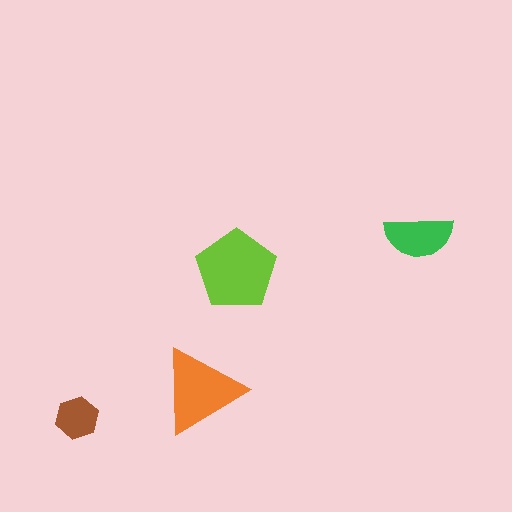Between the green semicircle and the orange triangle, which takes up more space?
The orange triangle.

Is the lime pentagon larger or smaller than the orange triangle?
Larger.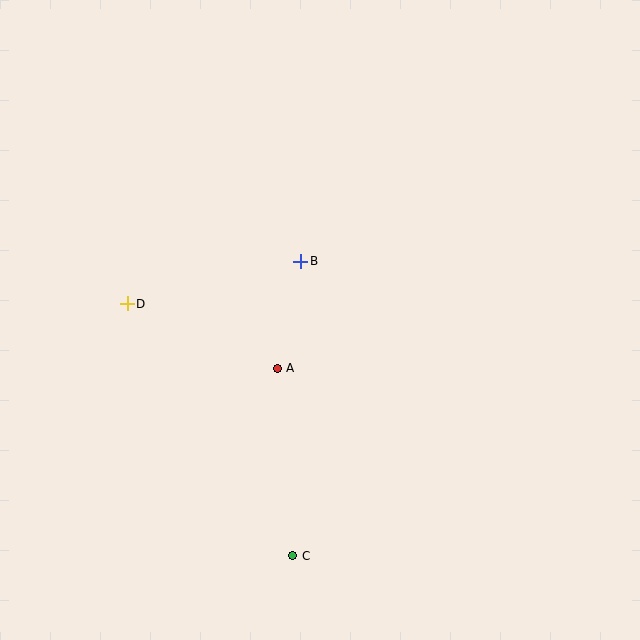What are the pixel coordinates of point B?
Point B is at (301, 261).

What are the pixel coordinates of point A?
Point A is at (277, 368).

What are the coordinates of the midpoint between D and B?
The midpoint between D and B is at (214, 283).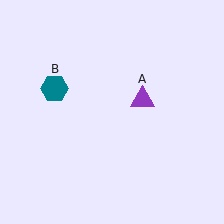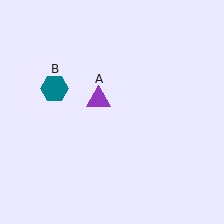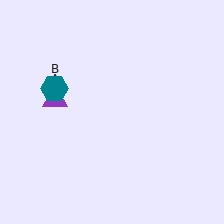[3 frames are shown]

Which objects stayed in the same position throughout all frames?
Teal hexagon (object B) remained stationary.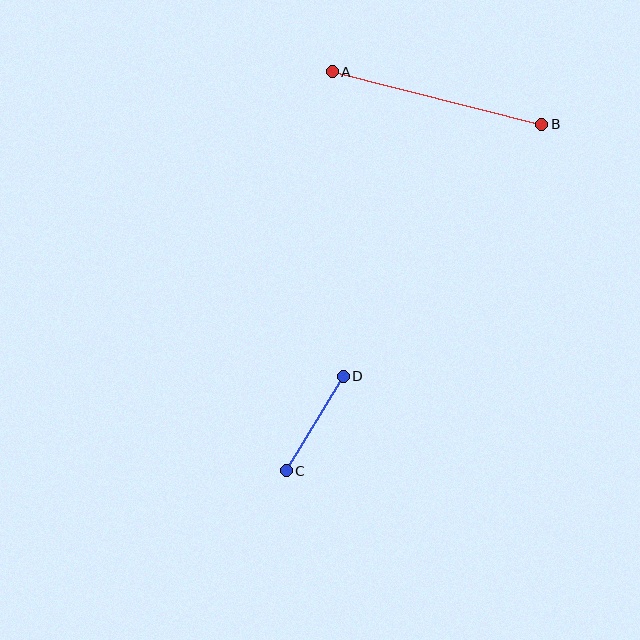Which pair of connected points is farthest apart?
Points A and B are farthest apart.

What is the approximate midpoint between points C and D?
The midpoint is at approximately (315, 423) pixels.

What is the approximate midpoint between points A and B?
The midpoint is at approximately (437, 98) pixels.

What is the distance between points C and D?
The distance is approximately 110 pixels.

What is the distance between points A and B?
The distance is approximately 216 pixels.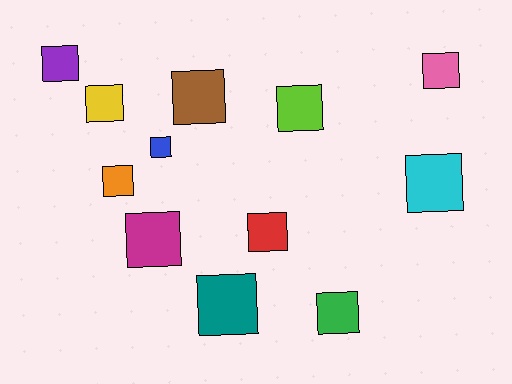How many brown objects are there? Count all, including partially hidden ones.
There is 1 brown object.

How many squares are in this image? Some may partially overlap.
There are 12 squares.